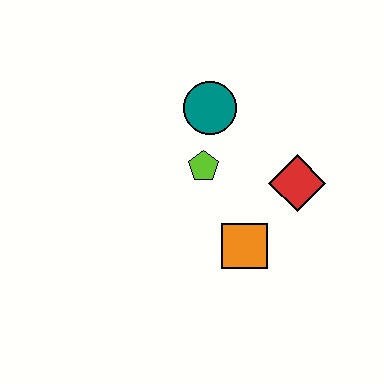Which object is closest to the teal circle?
The lime pentagon is closest to the teal circle.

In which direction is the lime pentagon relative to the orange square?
The lime pentagon is above the orange square.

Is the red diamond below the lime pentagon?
Yes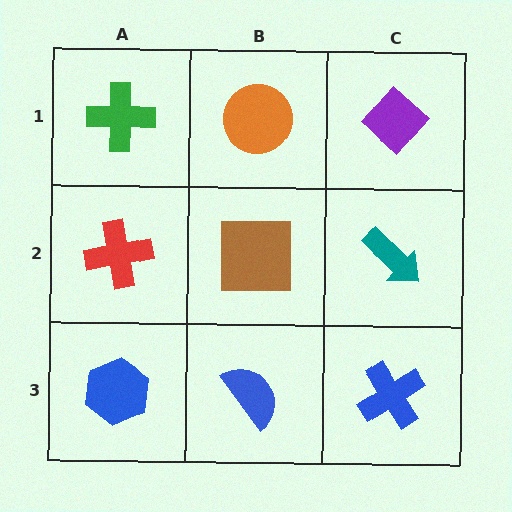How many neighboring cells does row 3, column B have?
3.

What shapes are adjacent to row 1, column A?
A red cross (row 2, column A), an orange circle (row 1, column B).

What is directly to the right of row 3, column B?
A blue cross.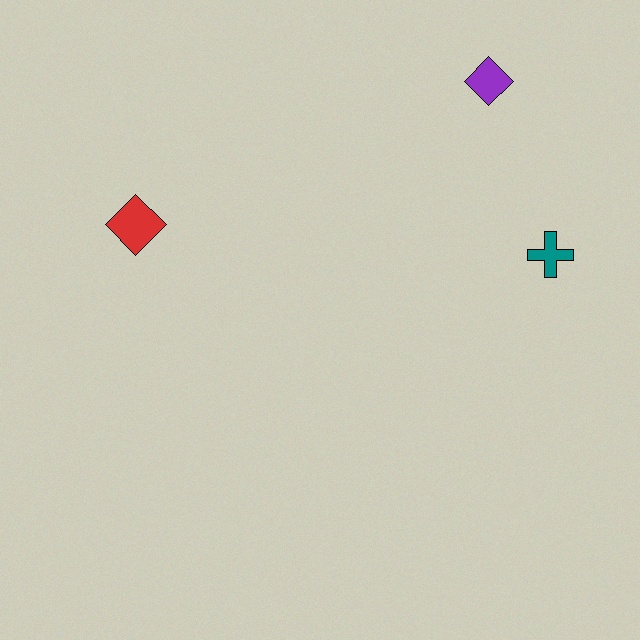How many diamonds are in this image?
There are 2 diamonds.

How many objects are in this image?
There are 3 objects.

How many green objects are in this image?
There are no green objects.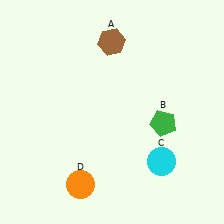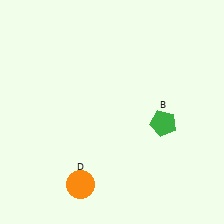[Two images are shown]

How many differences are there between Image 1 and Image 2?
There are 2 differences between the two images.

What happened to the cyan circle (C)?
The cyan circle (C) was removed in Image 2. It was in the bottom-right area of Image 1.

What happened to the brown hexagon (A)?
The brown hexagon (A) was removed in Image 2. It was in the top-left area of Image 1.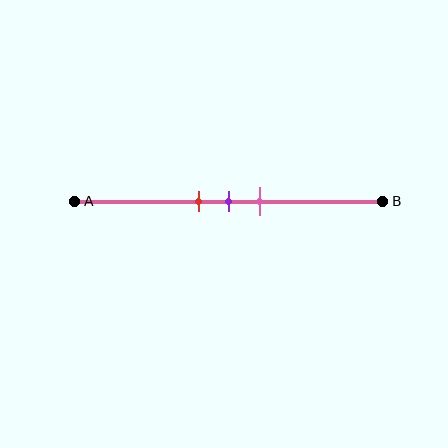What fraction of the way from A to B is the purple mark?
The purple mark is approximately 50% (0.5) of the way from A to B.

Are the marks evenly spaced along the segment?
Yes, the marks are approximately evenly spaced.